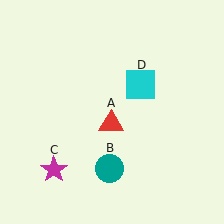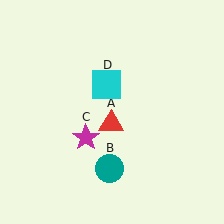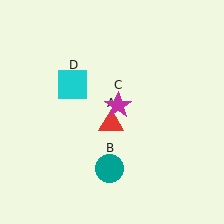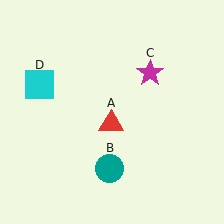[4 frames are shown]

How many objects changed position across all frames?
2 objects changed position: magenta star (object C), cyan square (object D).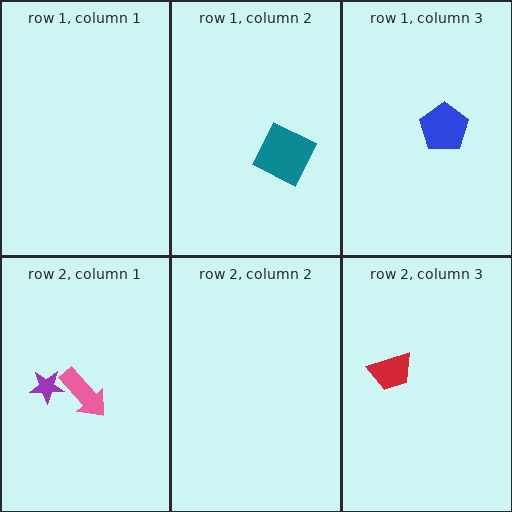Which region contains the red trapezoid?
The row 2, column 3 region.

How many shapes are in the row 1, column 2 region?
1.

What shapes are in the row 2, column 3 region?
The red trapezoid.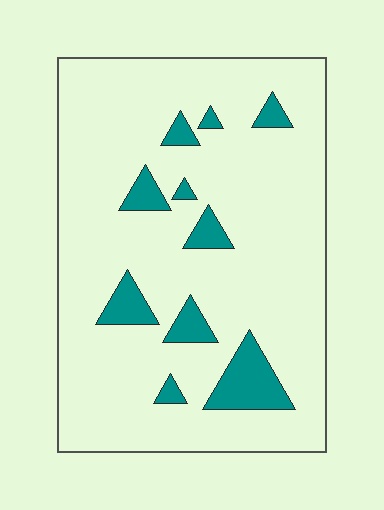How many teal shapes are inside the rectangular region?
10.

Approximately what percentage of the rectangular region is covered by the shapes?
Approximately 10%.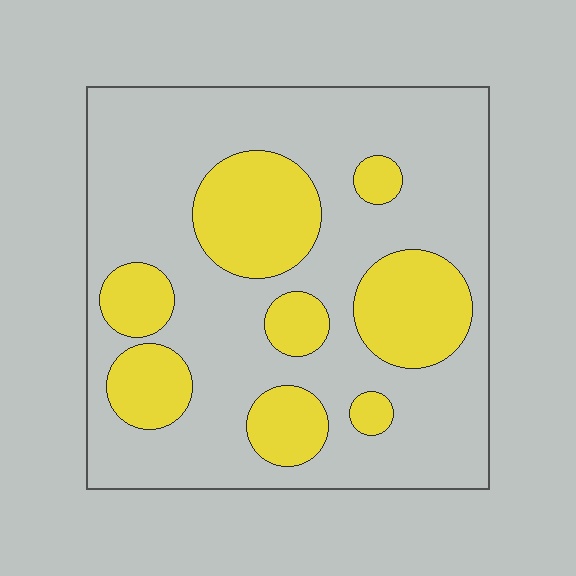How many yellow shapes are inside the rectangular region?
8.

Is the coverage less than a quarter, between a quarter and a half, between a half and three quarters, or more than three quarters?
Between a quarter and a half.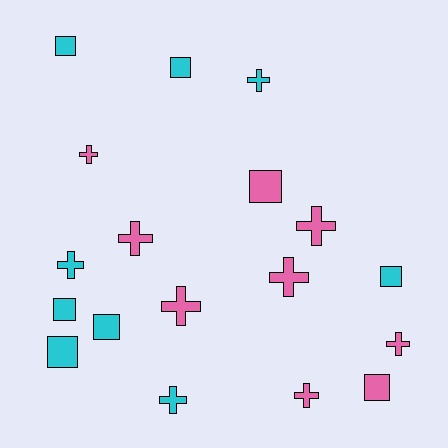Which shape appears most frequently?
Cross, with 10 objects.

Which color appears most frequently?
Pink, with 9 objects.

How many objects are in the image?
There are 18 objects.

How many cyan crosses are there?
There are 3 cyan crosses.